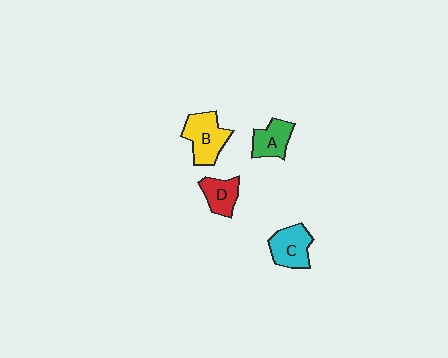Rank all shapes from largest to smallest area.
From largest to smallest: B (yellow), C (cyan), A (green), D (red).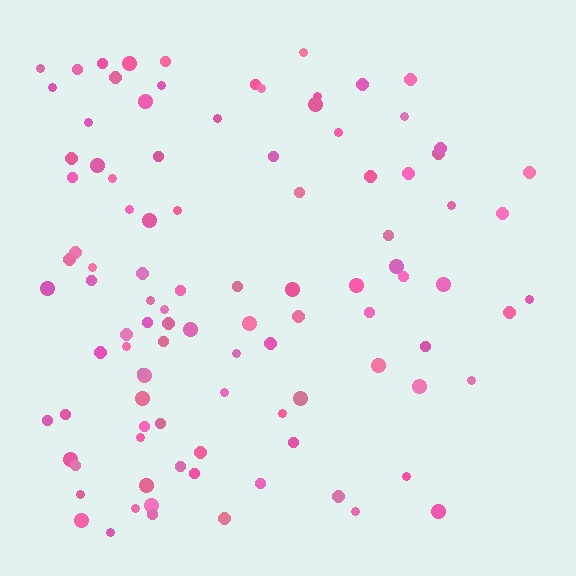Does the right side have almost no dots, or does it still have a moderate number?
Still a moderate number, just noticeably fewer than the left.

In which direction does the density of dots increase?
From right to left, with the left side densest.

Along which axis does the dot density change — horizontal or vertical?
Horizontal.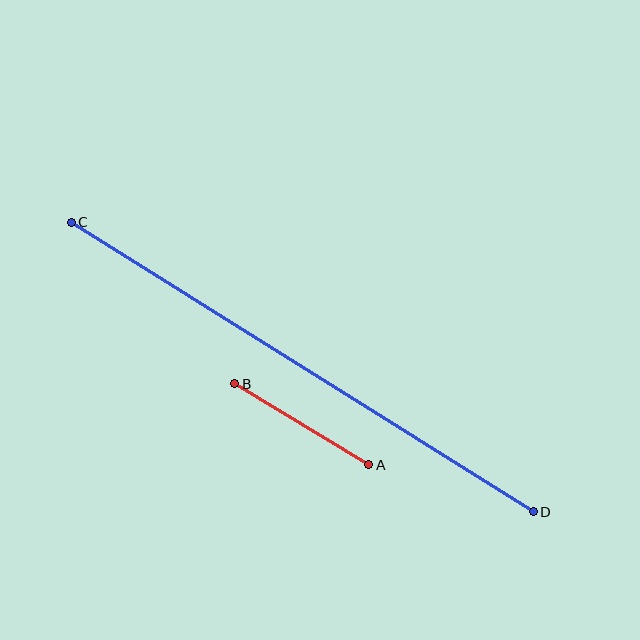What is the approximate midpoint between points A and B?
The midpoint is at approximately (302, 424) pixels.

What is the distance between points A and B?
The distance is approximately 157 pixels.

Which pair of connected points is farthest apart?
Points C and D are farthest apart.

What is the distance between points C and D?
The distance is approximately 545 pixels.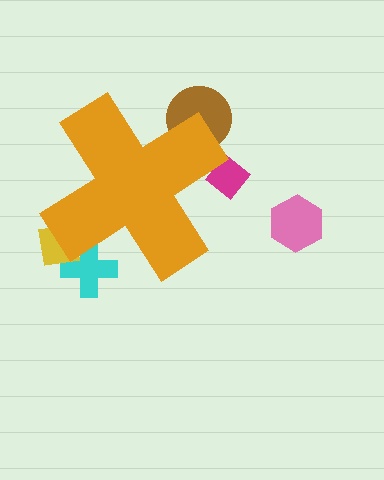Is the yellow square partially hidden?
Yes, the yellow square is partially hidden behind the orange cross.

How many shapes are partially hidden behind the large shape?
4 shapes are partially hidden.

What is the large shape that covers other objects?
An orange cross.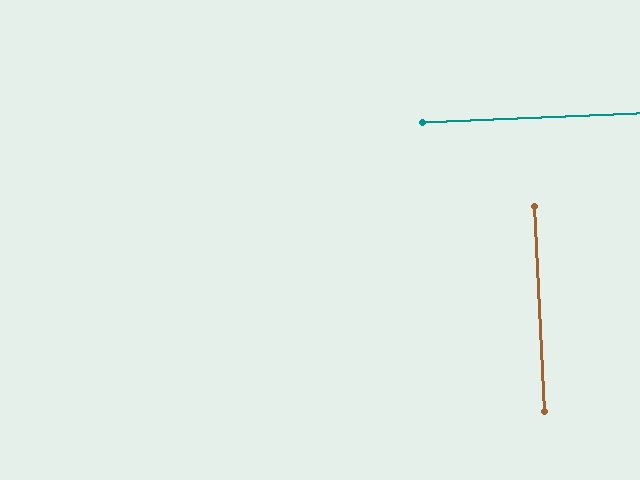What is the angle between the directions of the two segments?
Approximately 89 degrees.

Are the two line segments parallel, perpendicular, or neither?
Perpendicular — they meet at approximately 89°.